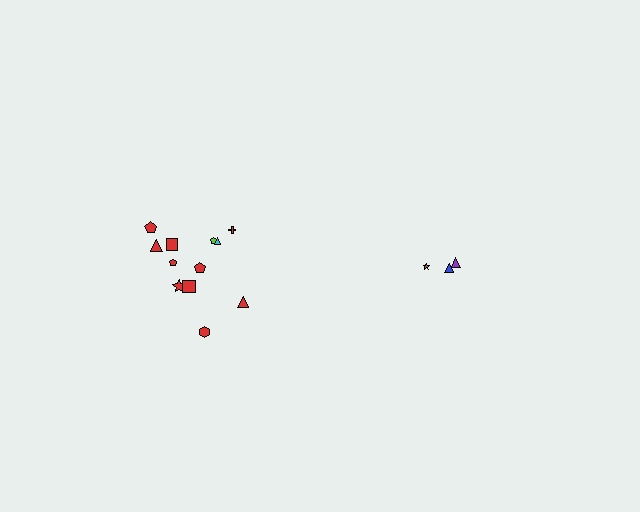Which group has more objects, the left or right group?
The left group.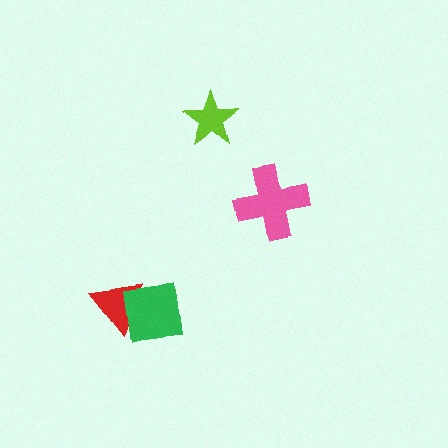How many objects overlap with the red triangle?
1 object overlaps with the red triangle.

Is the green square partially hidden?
No, no other shape covers it.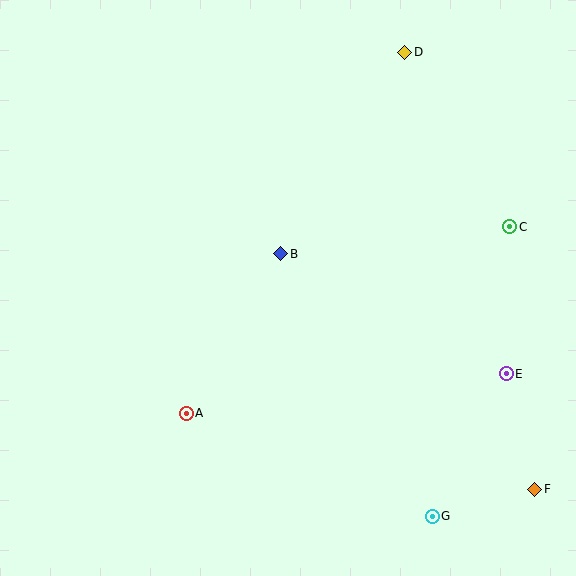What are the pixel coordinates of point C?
Point C is at (510, 227).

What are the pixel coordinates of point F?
Point F is at (535, 489).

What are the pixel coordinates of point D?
Point D is at (405, 52).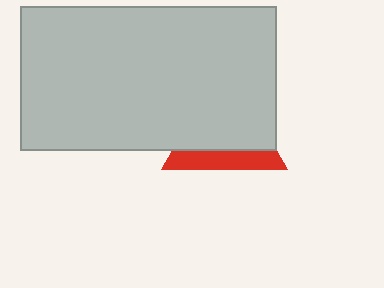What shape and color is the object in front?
The object in front is a light gray rectangle.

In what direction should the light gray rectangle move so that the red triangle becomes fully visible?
The light gray rectangle should move up. That is the shortest direction to clear the overlap and leave the red triangle fully visible.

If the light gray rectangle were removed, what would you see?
You would see the complete red triangle.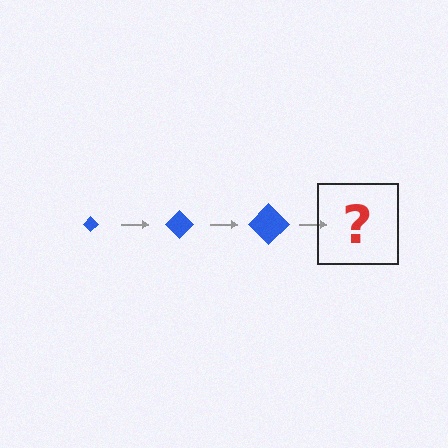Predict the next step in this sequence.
The next step is a blue diamond, larger than the previous one.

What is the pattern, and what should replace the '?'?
The pattern is that the diamond gets progressively larger each step. The '?' should be a blue diamond, larger than the previous one.